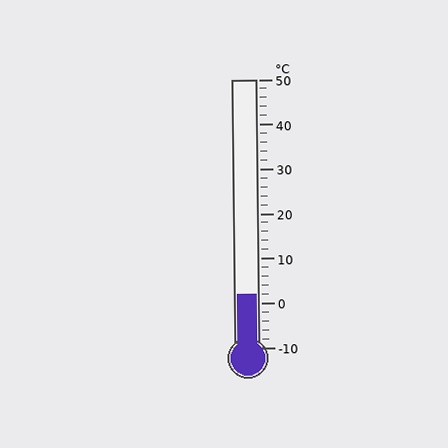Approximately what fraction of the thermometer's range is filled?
The thermometer is filled to approximately 20% of its range.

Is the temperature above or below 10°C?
The temperature is below 10°C.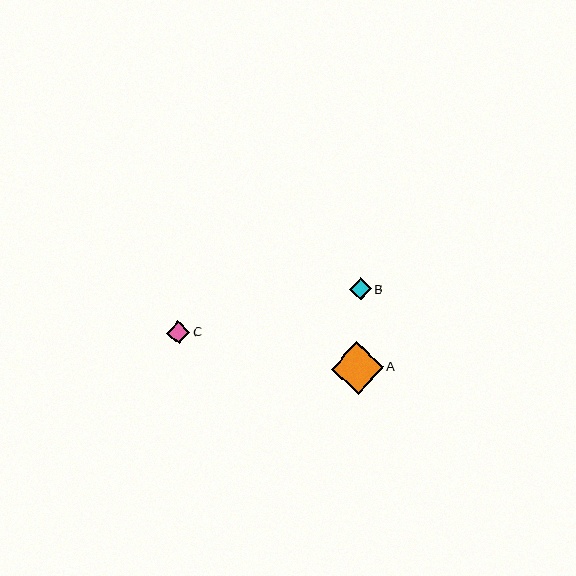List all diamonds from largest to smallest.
From largest to smallest: A, C, B.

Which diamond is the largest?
Diamond A is the largest with a size of approximately 52 pixels.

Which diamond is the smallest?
Diamond B is the smallest with a size of approximately 22 pixels.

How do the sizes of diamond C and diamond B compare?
Diamond C and diamond B are approximately the same size.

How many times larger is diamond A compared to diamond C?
Diamond A is approximately 2.3 times the size of diamond C.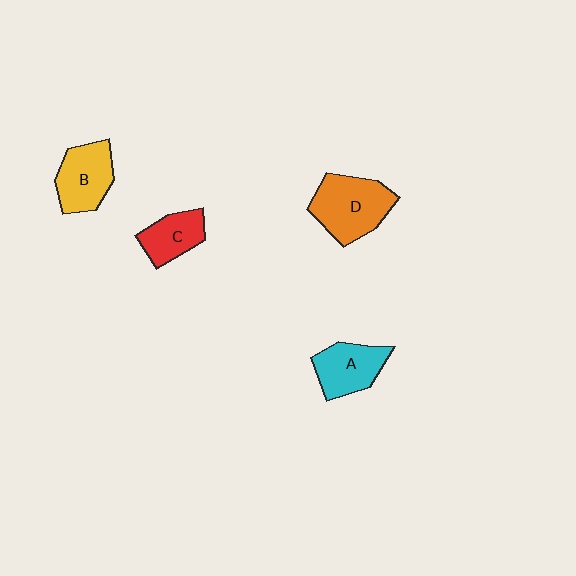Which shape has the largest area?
Shape D (orange).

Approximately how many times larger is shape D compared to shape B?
Approximately 1.3 times.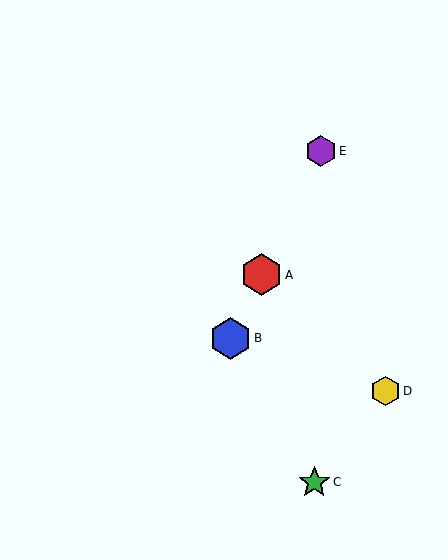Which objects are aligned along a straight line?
Objects A, B, E are aligned along a straight line.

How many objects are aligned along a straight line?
3 objects (A, B, E) are aligned along a straight line.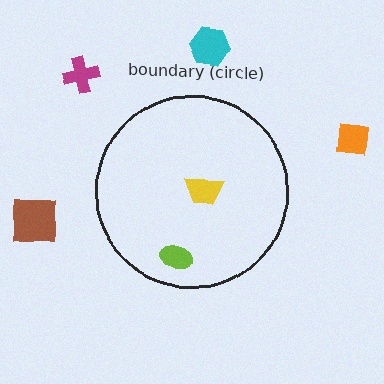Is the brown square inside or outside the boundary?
Outside.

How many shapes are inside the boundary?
2 inside, 4 outside.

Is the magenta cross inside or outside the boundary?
Outside.